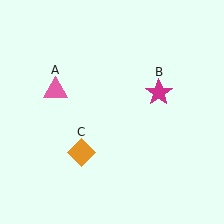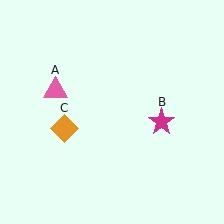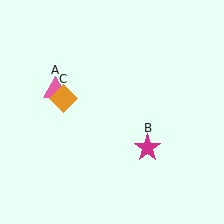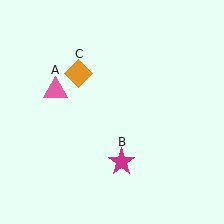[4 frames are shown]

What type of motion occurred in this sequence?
The magenta star (object B), orange diamond (object C) rotated clockwise around the center of the scene.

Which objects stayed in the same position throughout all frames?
Pink triangle (object A) remained stationary.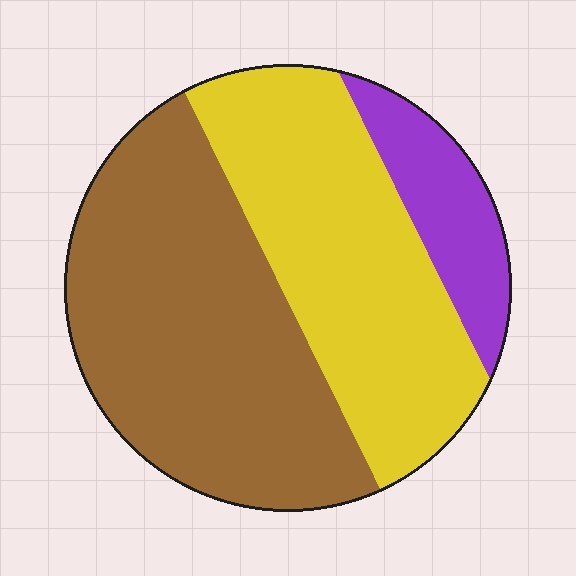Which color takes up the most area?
Brown, at roughly 50%.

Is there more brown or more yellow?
Brown.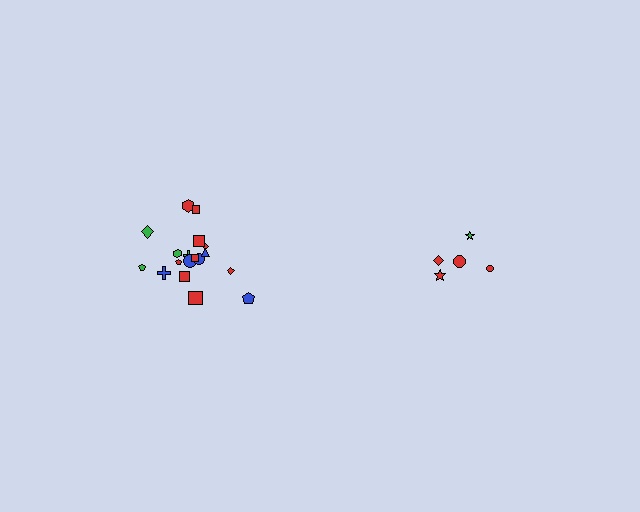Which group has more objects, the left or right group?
The left group.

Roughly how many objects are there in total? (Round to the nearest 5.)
Roughly 25 objects in total.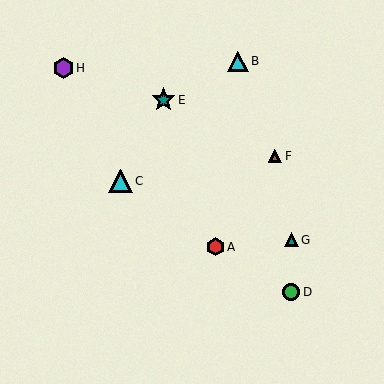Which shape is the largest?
The teal star (labeled E) is the largest.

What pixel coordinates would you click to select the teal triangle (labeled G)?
Click at (291, 240) to select the teal triangle G.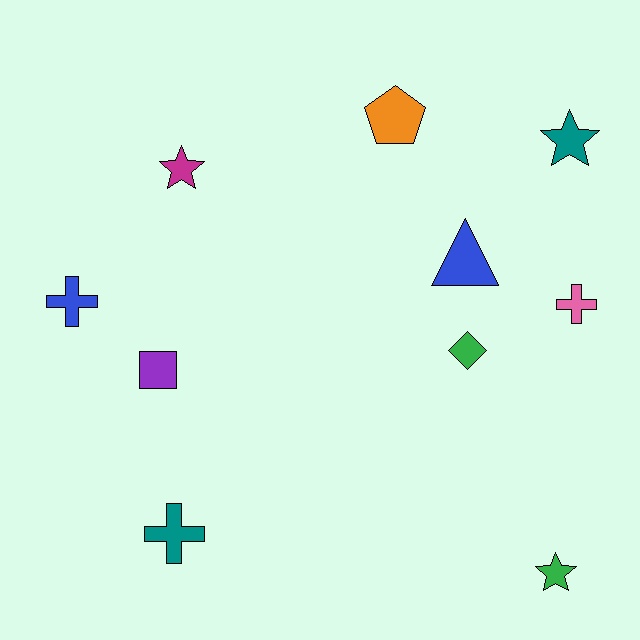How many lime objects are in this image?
There are no lime objects.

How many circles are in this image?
There are no circles.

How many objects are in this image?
There are 10 objects.